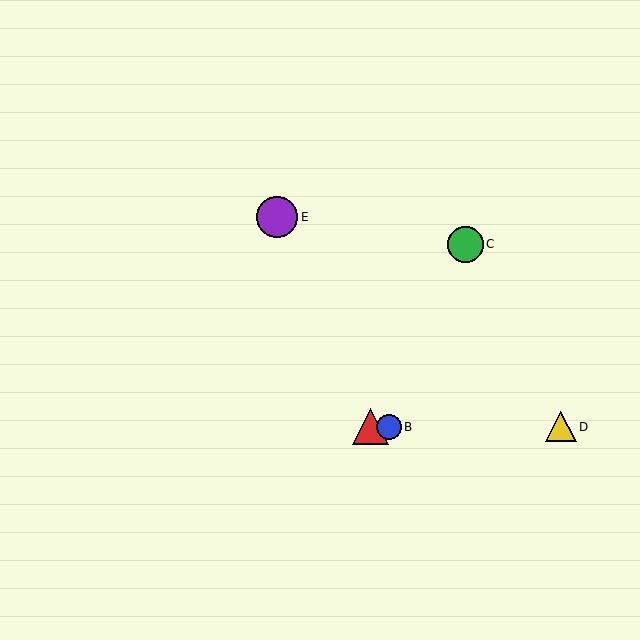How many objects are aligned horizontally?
3 objects (A, B, D) are aligned horizontally.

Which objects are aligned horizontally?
Objects A, B, D are aligned horizontally.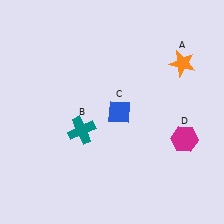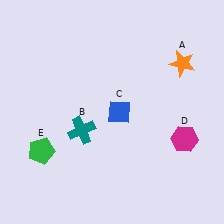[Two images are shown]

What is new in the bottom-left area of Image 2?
A green pentagon (E) was added in the bottom-left area of Image 2.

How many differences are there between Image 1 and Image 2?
There is 1 difference between the two images.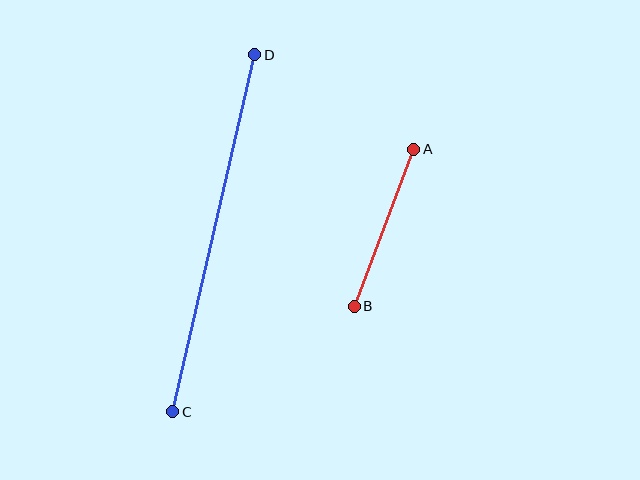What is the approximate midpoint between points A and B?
The midpoint is at approximately (384, 228) pixels.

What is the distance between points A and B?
The distance is approximately 168 pixels.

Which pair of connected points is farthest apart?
Points C and D are farthest apart.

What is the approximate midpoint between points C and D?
The midpoint is at approximately (214, 233) pixels.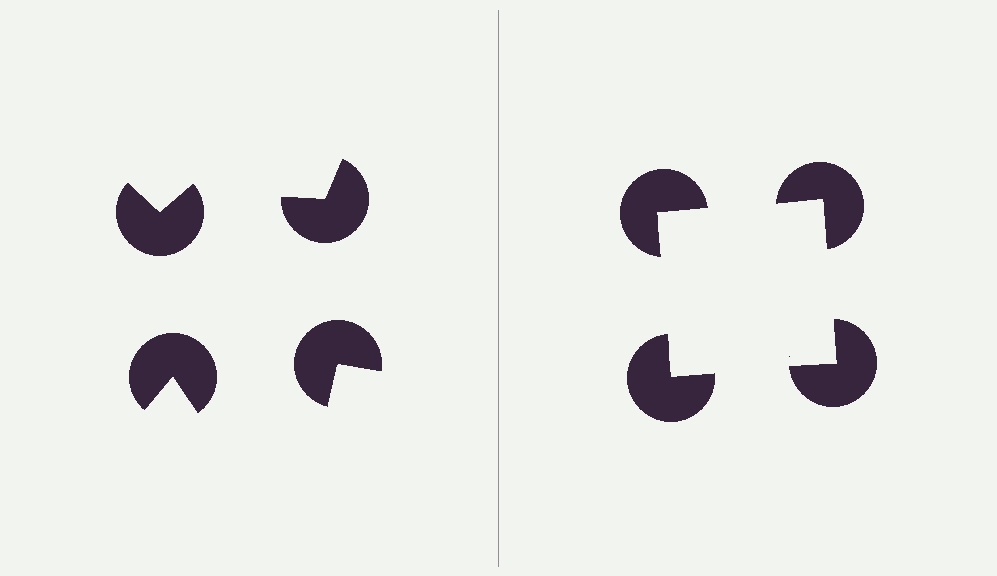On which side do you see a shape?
An illusory square appears on the right side. On the left side the wedge cuts are rotated, so no coherent shape forms.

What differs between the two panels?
The pac-man discs are positioned identically on both sides; only the wedge orientations differ. On the right they align to a square; on the left they are misaligned.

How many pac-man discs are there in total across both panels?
8 — 4 on each side.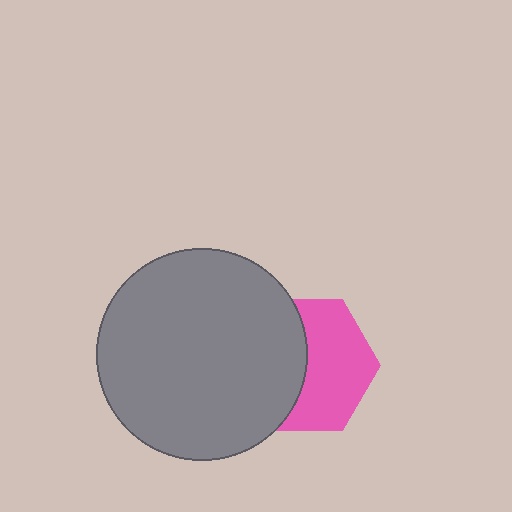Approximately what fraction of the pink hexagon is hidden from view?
Roughly 45% of the pink hexagon is hidden behind the gray circle.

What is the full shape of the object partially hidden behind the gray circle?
The partially hidden object is a pink hexagon.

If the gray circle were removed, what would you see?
You would see the complete pink hexagon.